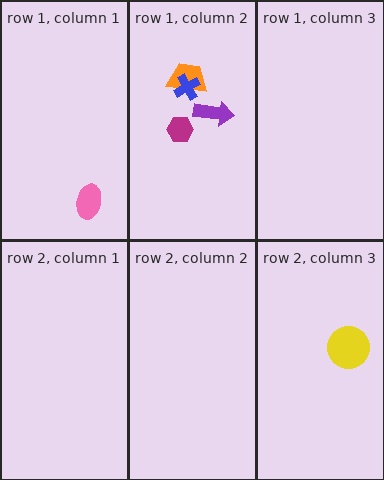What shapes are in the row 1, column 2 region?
The orange trapezoid, the blue cross, the magenta hexagon, the purple arrow.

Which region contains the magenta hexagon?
The row 1, column 2 region.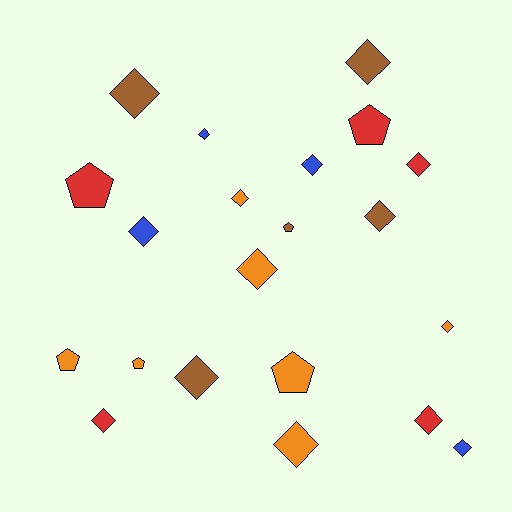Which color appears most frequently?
Orange, with 7 objects.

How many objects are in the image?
There are 21 objects.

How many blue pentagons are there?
There are no blue pentagons.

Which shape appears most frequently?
Diamond, with 15 objects.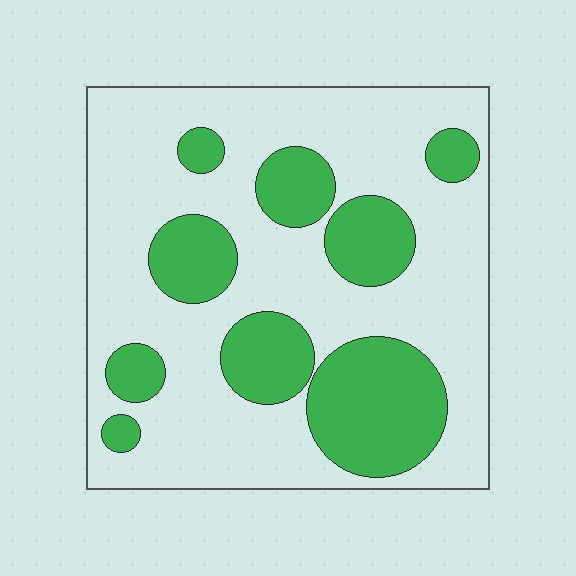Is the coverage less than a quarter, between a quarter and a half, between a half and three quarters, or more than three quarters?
Between a quarter and a half.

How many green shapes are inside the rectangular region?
9.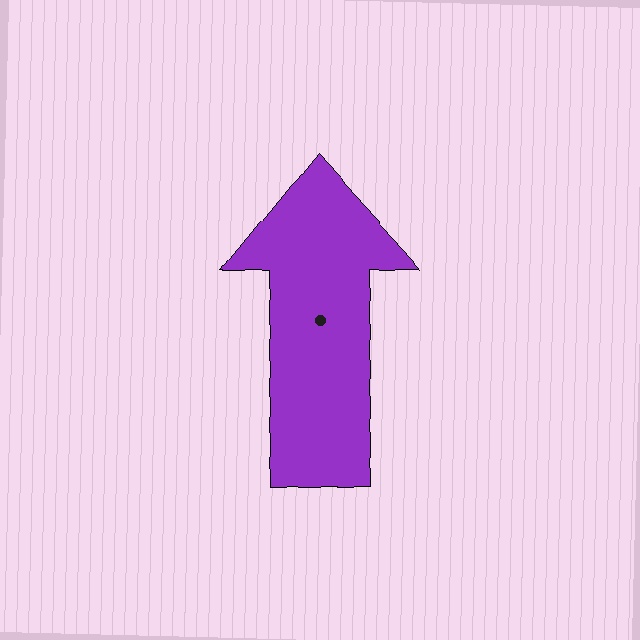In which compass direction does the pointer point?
North.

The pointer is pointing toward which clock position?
Roughly 12 o'clock.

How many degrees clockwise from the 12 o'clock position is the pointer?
Approximately 358 degrees.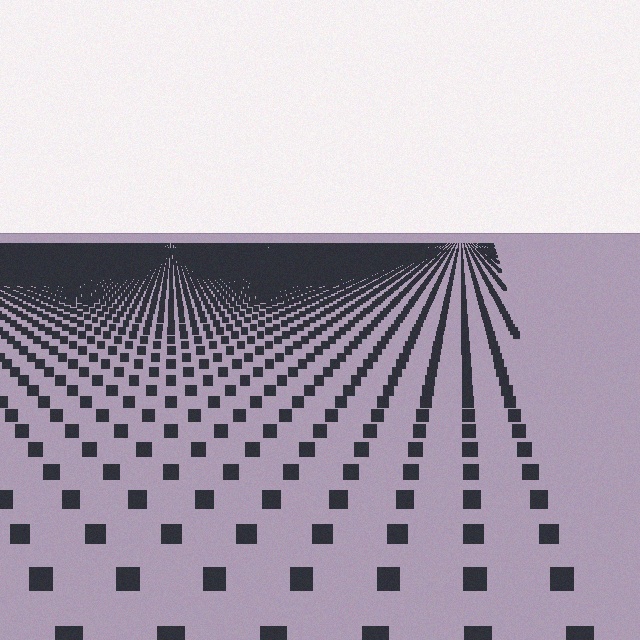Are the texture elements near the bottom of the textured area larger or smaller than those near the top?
Larger. Near the bottom, elements are closer to the viewer and appear at a bigger on-screen size.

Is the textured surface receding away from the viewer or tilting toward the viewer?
The surface is receding away from the viewer. Texture elements get smaller and denser toward the top.